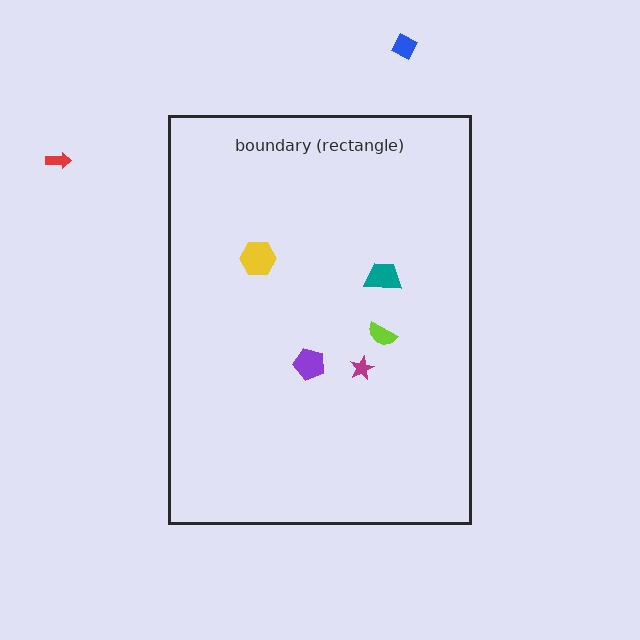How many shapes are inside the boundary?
5 inside, 2 outside.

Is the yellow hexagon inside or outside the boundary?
Inside.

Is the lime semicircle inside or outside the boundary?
Inside.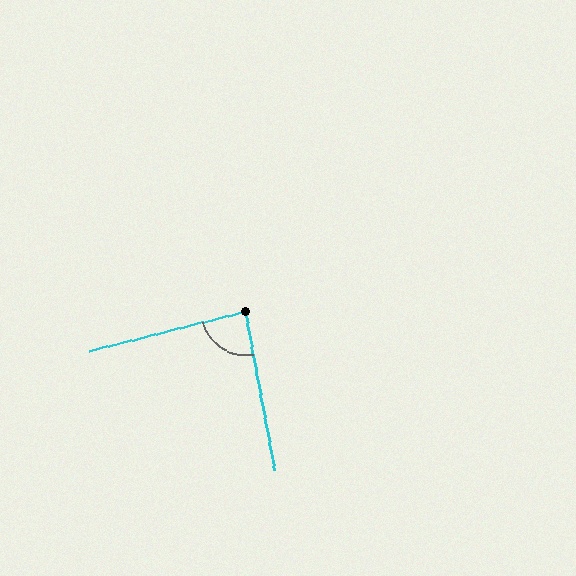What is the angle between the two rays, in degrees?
Approximately 86 degrees.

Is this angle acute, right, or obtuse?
It is approximately a right angle.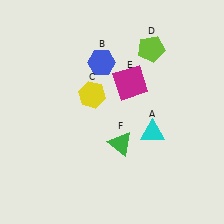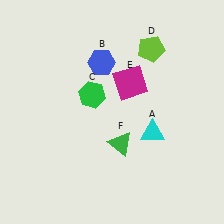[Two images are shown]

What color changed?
The hexagon (C) changed from yellow in Image 1 to green in Image 2.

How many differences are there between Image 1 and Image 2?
There is 1 difference between the two images.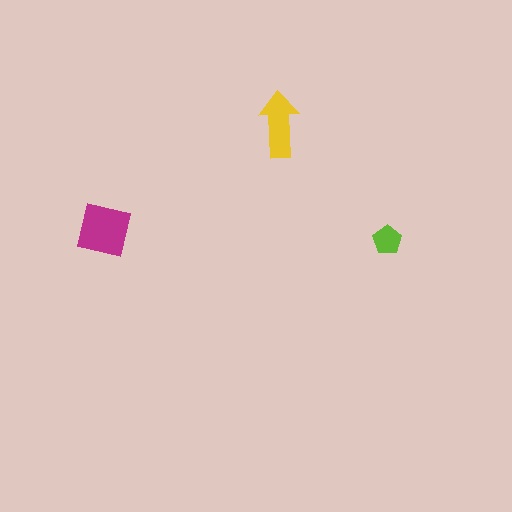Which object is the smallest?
The lime pentagon.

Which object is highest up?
The yellow arrow is topmost.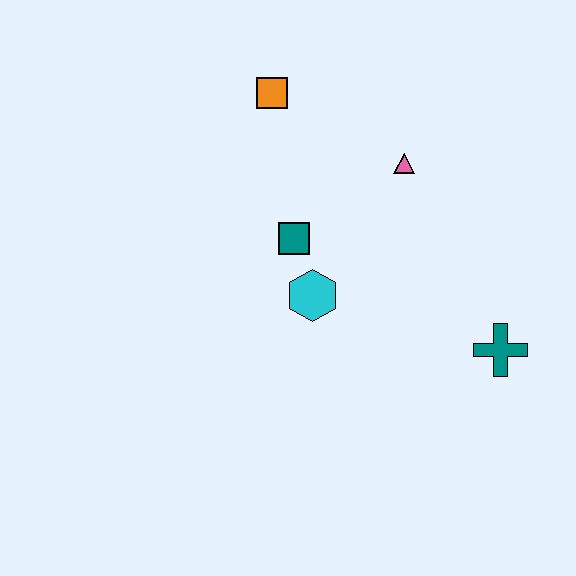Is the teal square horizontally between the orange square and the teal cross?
Yes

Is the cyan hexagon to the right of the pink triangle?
No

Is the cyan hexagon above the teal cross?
Yes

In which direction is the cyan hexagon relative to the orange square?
The cyan hexagon is below the orange square.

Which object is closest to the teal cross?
The cyan hexagon is closest to the teal cross.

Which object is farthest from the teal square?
The teal cross is farthest from the teal square.